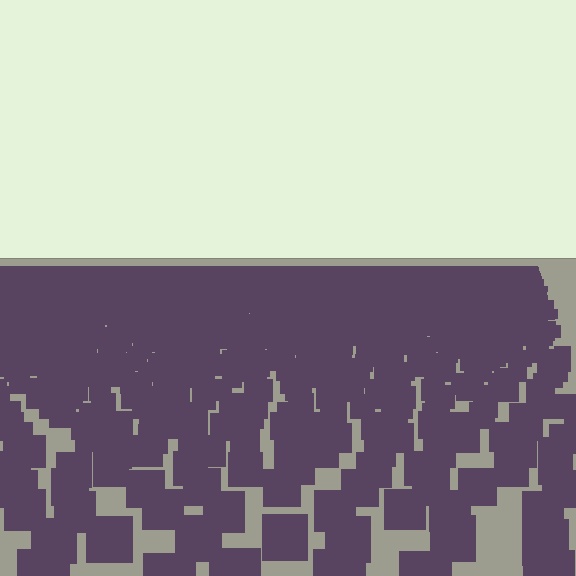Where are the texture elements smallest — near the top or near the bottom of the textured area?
Near the top.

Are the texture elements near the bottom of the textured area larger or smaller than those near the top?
Larger. Near the bottom, elements are closer to the viewer and appear at a bigger on-screen size.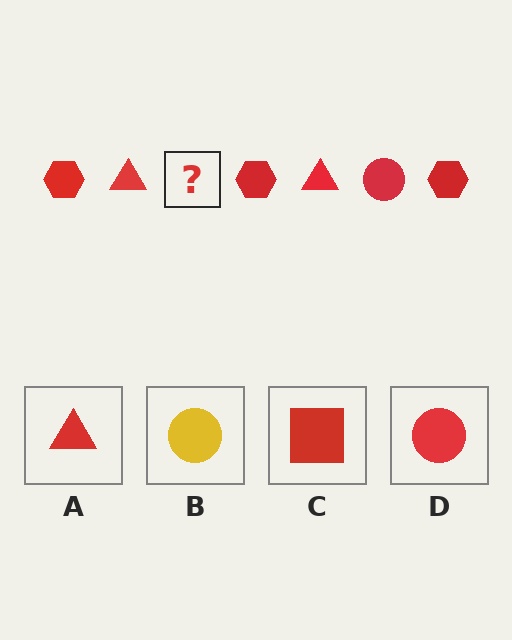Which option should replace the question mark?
Option D.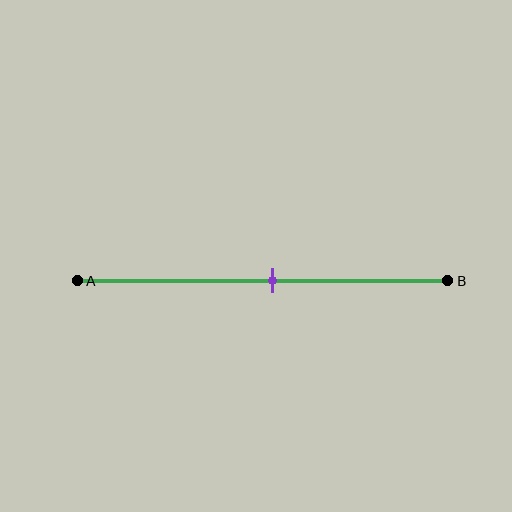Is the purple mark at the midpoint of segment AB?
Yes, the mark is approximately at the midpoint.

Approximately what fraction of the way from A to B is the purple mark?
The purple mark is approximately 55% of the way from A to B.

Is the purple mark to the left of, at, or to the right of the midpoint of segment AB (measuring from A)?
The purple mark is approximately at the midpoint of segment AB.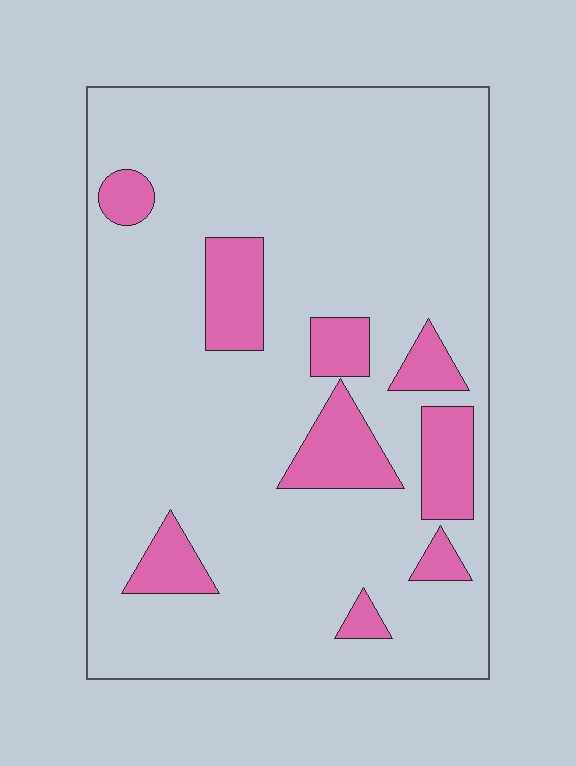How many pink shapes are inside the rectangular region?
9.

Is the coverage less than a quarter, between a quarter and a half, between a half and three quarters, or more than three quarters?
Less than a quarter.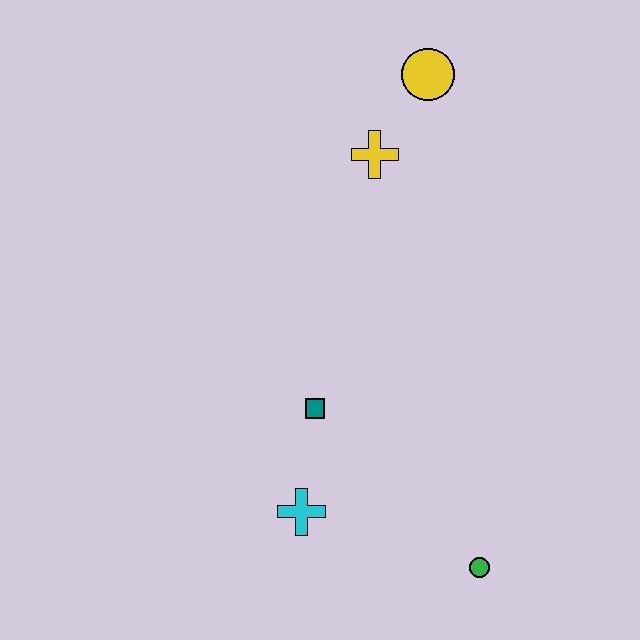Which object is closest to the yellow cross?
The yellow circle is closest to the yellow cross.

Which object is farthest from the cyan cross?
The yellow circle is farthest from the cyan cross.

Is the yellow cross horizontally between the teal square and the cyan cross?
No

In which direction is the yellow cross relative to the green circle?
The yellow cross is above the green circle.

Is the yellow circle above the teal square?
Yes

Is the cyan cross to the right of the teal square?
No